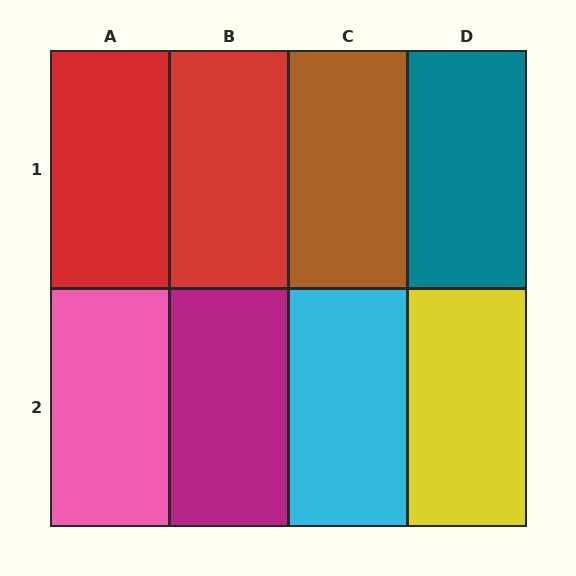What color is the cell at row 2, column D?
Yellow.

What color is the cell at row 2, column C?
Cyan.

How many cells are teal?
1 cell is teal.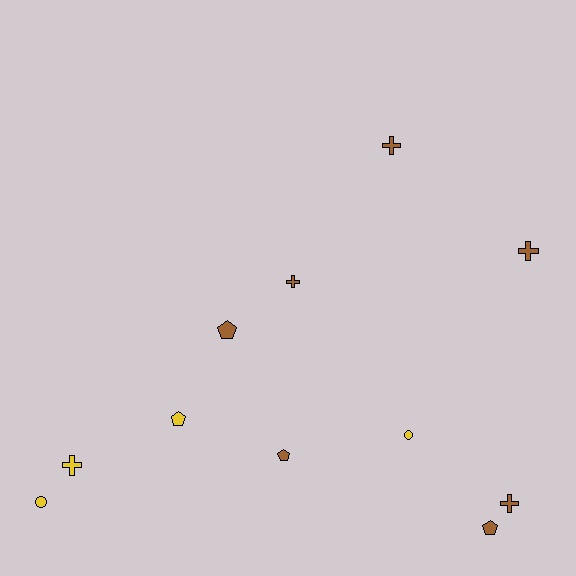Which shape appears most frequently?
Cross, with 5 objects.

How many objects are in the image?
There are 11 objects.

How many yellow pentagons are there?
There is 1 yellow pentagon.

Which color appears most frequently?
Brown, with 7 objects.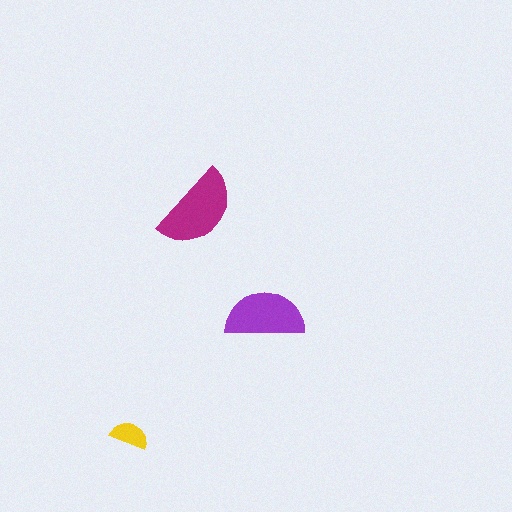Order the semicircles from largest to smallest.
the magenta one, the purple one, the yellow one.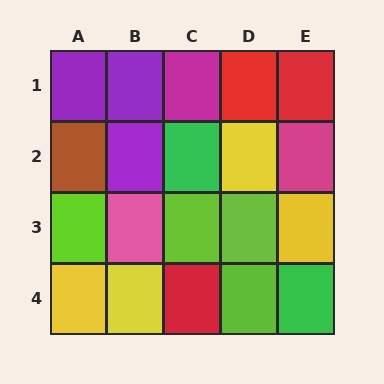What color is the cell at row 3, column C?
Lime.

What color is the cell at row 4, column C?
Red.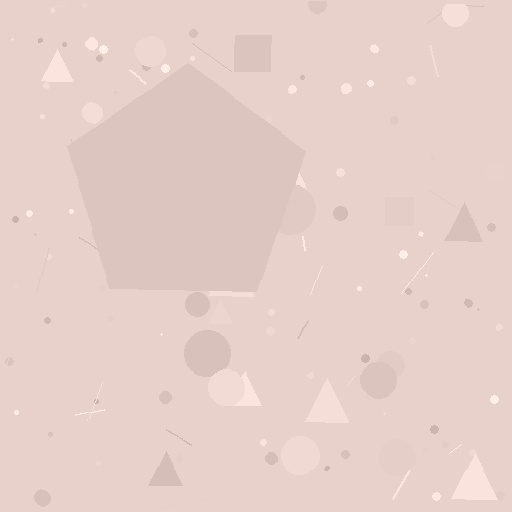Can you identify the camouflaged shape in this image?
The camouflaged shape is a pentagon.